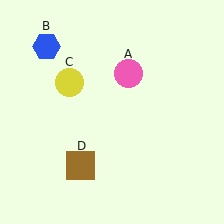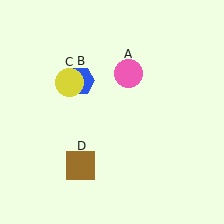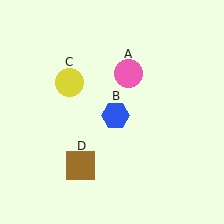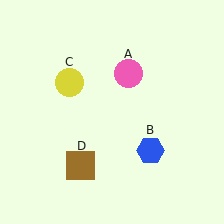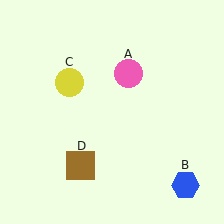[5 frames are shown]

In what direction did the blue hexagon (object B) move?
The blue hexagon (object B) moved down and to the right.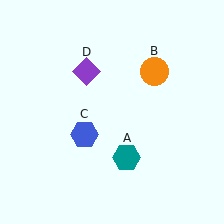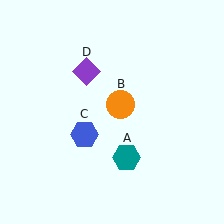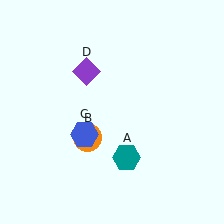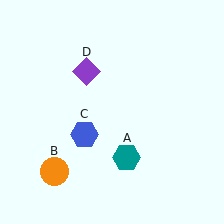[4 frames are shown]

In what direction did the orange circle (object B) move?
The orange circle (object B) moved down and to the left.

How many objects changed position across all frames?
1 object changed position: orange circle (object B).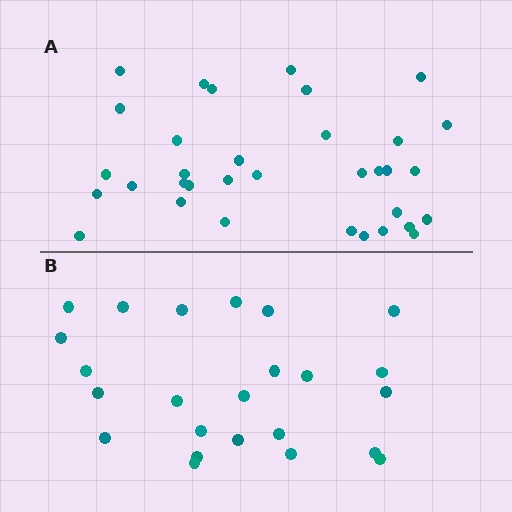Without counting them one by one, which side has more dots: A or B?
Region A (the top region) has more dots.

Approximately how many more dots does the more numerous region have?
Region A has roughly 10 or so more dots than region B.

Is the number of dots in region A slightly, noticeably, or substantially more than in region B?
Region A has noticeably more, but not dramatically so. The ratio is roughly 1.4 to 1.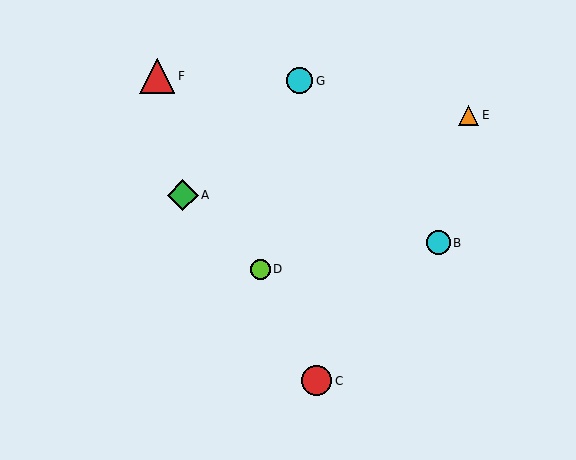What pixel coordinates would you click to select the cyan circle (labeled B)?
Click at (438, 243) to select the cyan circle B.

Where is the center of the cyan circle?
The center of the cyan circle is at (299, 81).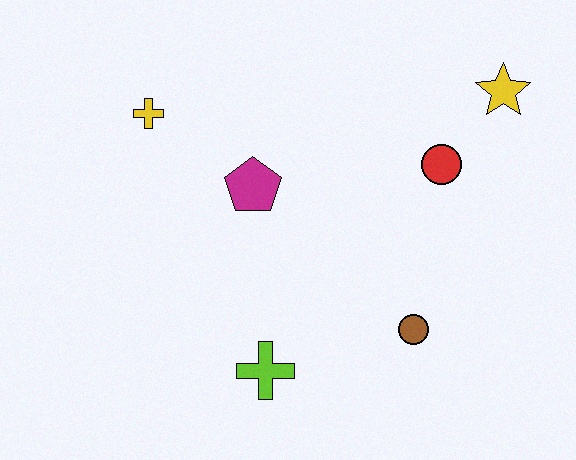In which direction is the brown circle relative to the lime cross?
The brown circle is to the right of the lime cross.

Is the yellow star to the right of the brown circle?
Yes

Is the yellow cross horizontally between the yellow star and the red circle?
No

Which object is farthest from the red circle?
The yellow cross is farthest from the red circle.